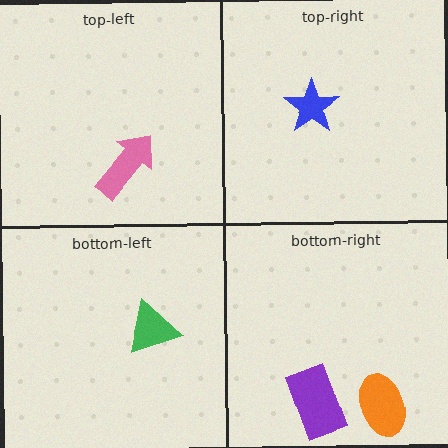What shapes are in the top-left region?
The pink arrow.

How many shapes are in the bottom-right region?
2.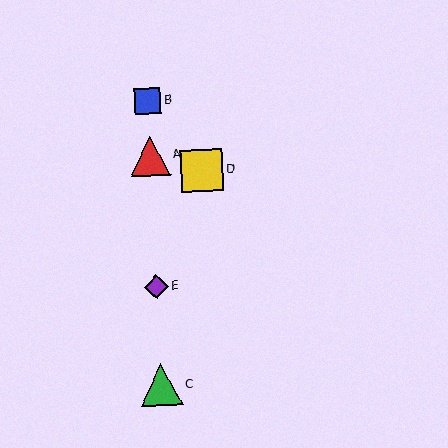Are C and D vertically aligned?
No, C is at x≈161 and D is at x≈202.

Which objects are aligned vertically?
Objects A, B, C, E are aligned vertically.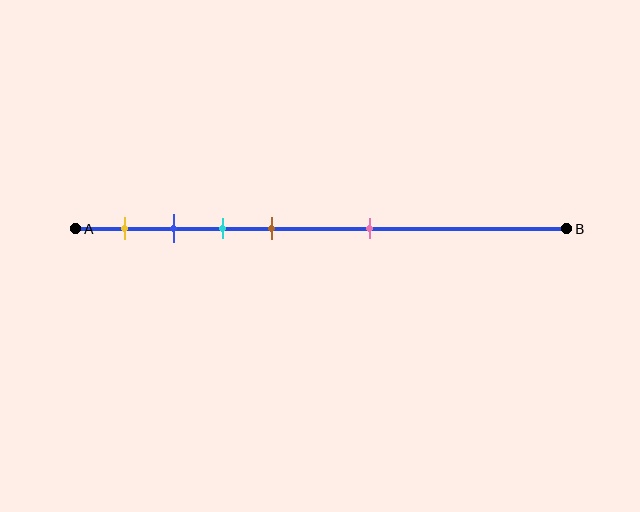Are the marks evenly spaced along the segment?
No, the marks are not evenly spaced.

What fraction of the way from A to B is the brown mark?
The brown mark is approximately 40% (0.4) of the way from A to B.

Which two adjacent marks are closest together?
The blue and cyan marks are the closest adjacent pair.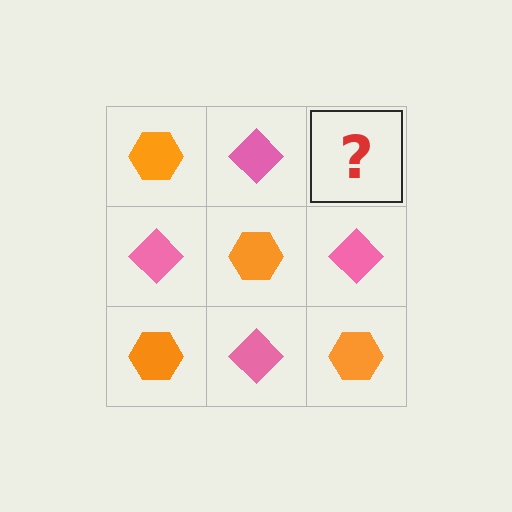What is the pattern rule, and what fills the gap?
The rule is that it alternates orange hexagon and pink diamond in a checkerboard pattern. The gap should be filled with an orange hexagon.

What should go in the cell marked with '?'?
The missing cell should contain an orange hexagon.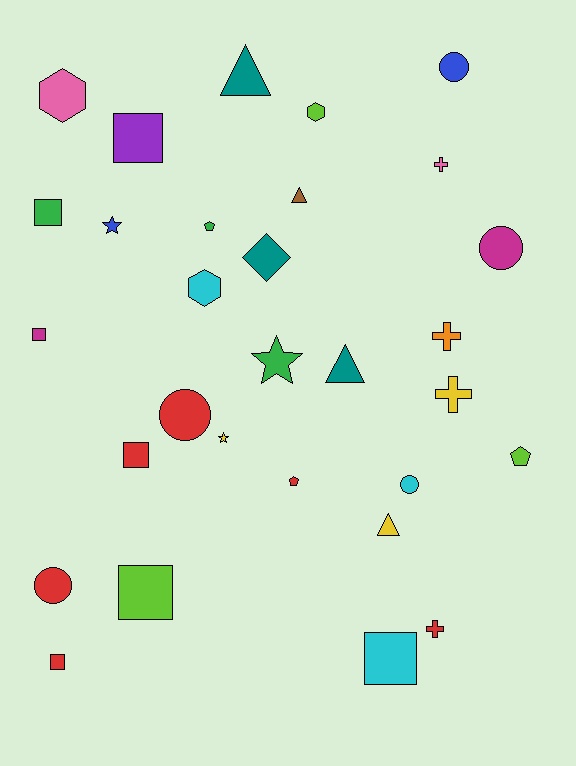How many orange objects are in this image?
There is 1 orange object.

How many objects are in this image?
There are 30 objects.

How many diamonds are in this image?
There is 1 diamond.